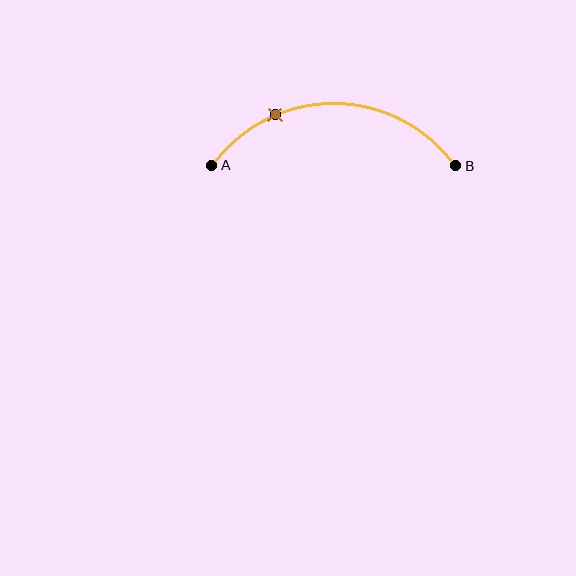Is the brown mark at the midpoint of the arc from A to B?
No. The brown mark lies on the arc but is closer to endpoint A. The arc midpoint would be at the point on the curve equidistant along the arc from both A and B.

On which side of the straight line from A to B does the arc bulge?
The arc bulges above the straight line connecting A and B.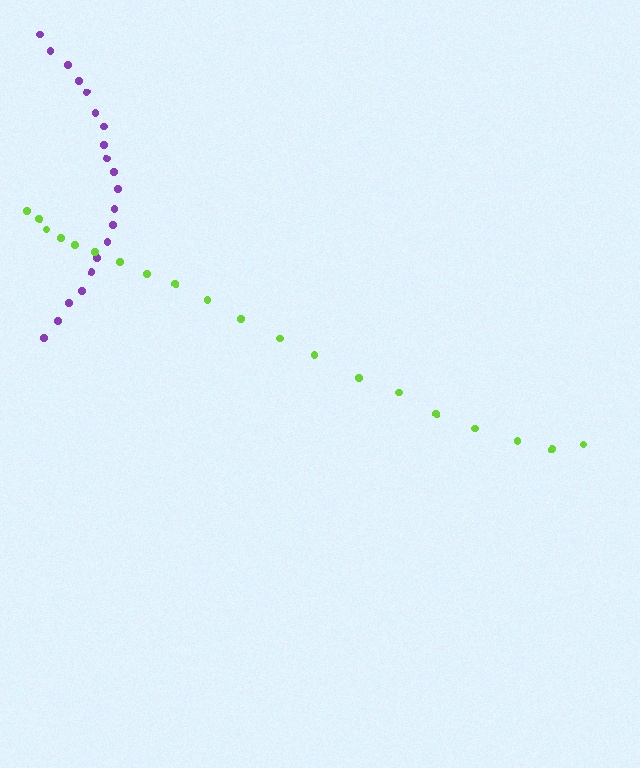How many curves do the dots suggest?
There are 2 distinct paths.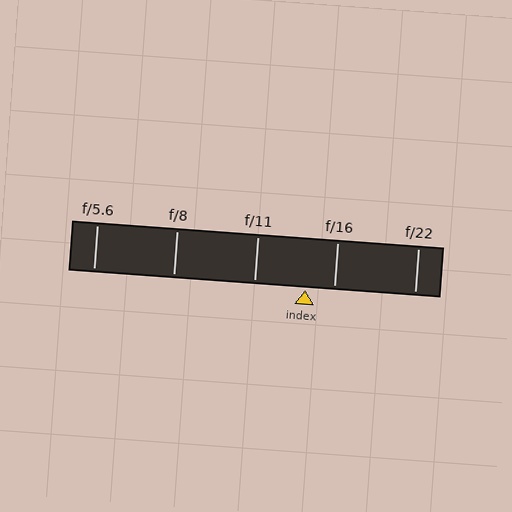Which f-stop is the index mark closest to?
The index mark is closest to f/16.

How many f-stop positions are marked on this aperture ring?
There are 5 f-stop positions marked.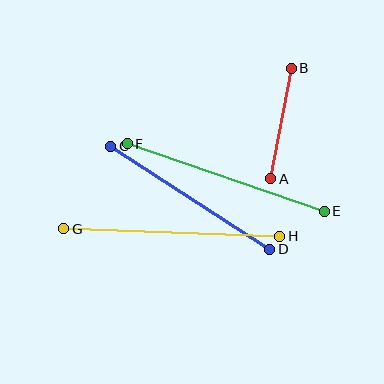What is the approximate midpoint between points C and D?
The midpoint is at approximately (190, 198) pixels.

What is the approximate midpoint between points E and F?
The midpoint is at approximately (226, 178) pixels.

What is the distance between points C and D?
The distance is approximately 189 pixels.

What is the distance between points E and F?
The distance is approximately 208 pixels.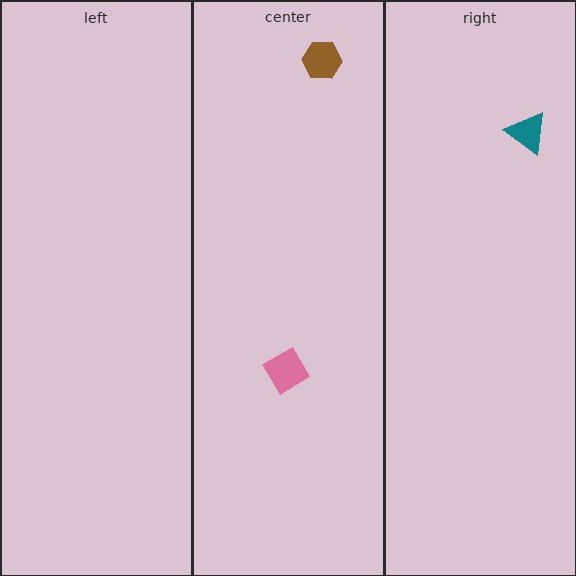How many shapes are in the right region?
1.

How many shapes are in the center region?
2.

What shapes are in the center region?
The brown hexagon, the pink diamond.